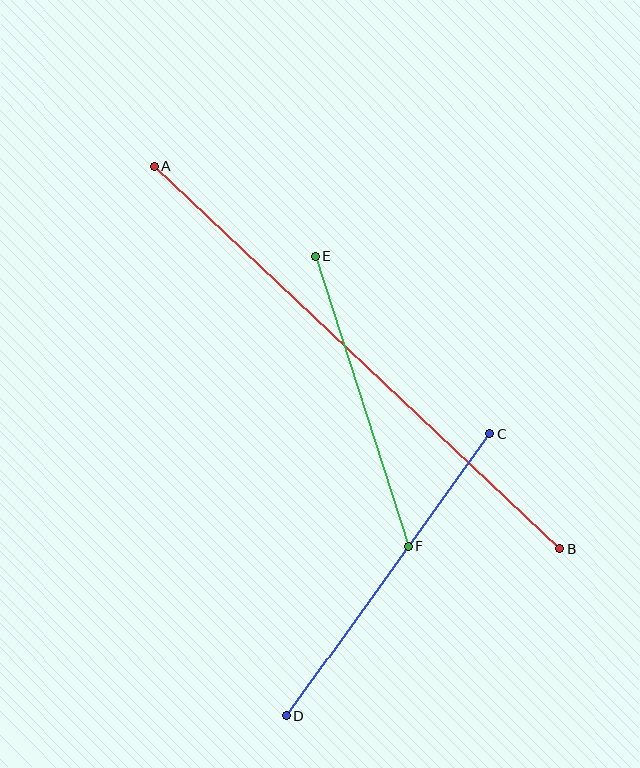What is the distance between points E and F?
The distance is approximately 305 pixels.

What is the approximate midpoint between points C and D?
The midpoint is at approximately (388, 575) pixels.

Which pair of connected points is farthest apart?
Points A and B are farthest apart.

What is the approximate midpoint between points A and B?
The midpoint is at approximately (357, 358) pixels.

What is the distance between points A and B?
The distance is approximately 557 pixels.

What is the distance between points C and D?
The distance is approximately 347 pixels.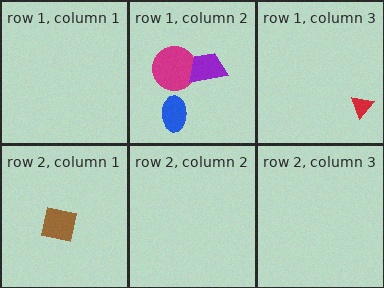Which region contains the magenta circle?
The row 1, column 2 region.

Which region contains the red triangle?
The row 1, column 3 region.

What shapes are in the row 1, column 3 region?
The red triangle.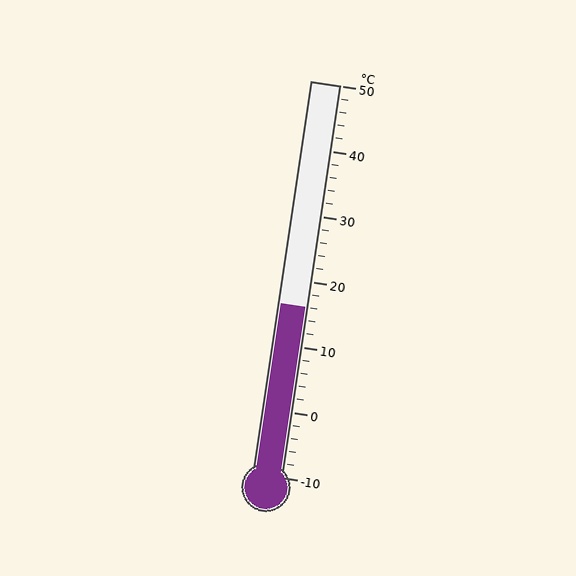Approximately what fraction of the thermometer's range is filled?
The thermometer is filled to approximately 45% of its range.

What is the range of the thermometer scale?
The thermometer scale ranges from -10°C to 50°C.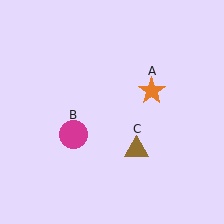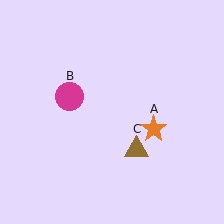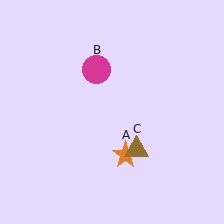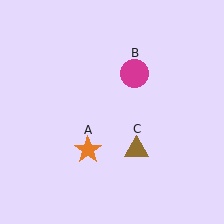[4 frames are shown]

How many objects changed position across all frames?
2 objects changed position: orange star (object A), magenta circle (object B).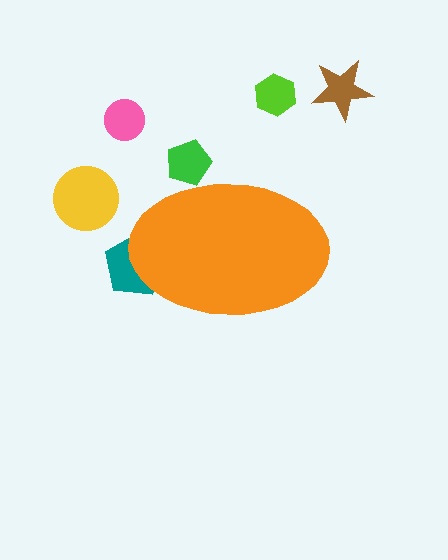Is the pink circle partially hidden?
No, the pink circle is fully visible.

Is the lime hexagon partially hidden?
No, the lime hexagon is fully visible.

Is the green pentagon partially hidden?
Yes, the green pentagon is partially hidden behind the orange ellipse.